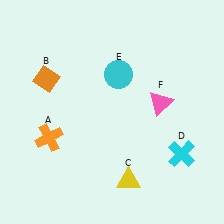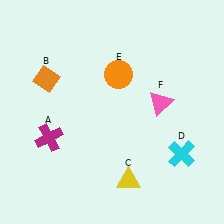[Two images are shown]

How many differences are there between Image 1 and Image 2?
There are 2 differences between the two images.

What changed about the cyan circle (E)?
In Image 1, E is cyan. In Image 2, it changed to orange.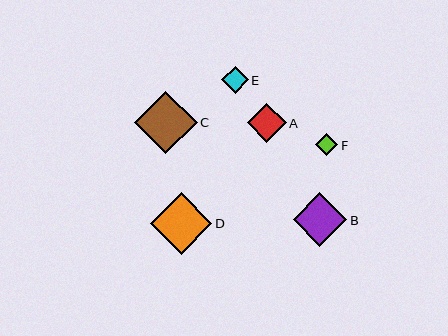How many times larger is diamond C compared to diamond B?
Diamond C is approximately 1.2 times the size of diamond B.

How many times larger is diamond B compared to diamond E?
Diamond B is approximately 2.0 times the size of diamond E.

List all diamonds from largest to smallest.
From largest to smallest: C, D, B, A, E, F.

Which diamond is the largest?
Diamond C is the largest with a size of approximately 62 pixels.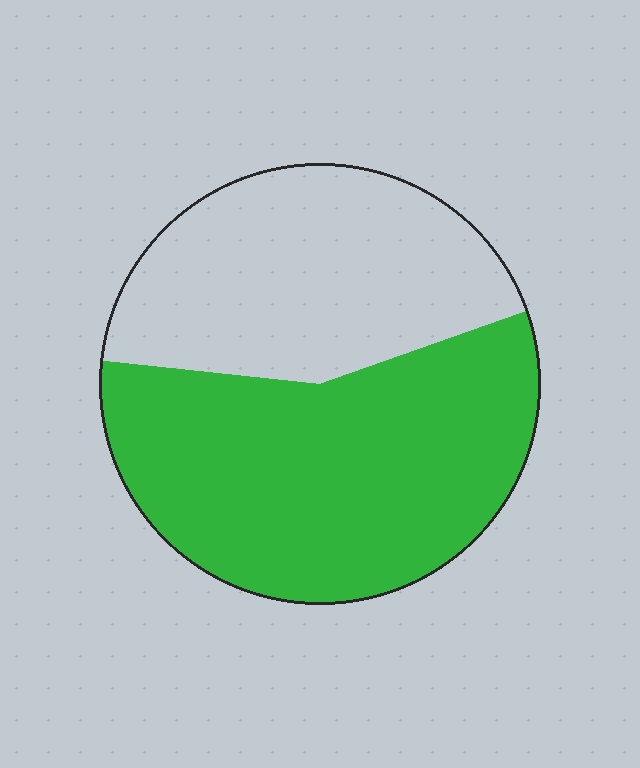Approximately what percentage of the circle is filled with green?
Approximately 55%.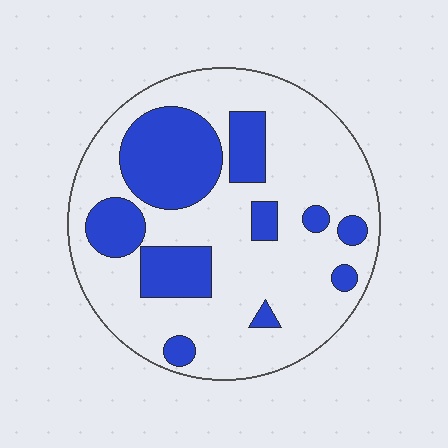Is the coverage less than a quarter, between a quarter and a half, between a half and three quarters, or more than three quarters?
Between a quarter and a half.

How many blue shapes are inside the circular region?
10.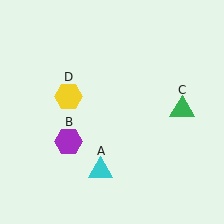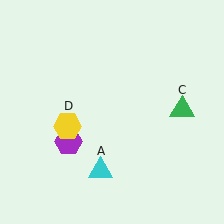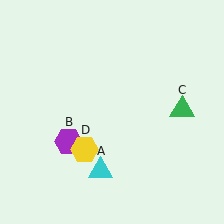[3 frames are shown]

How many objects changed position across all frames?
1 object changed position: yellow hexagon (object D).